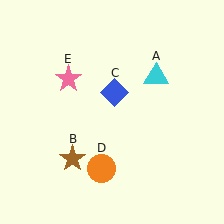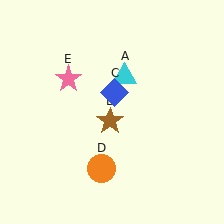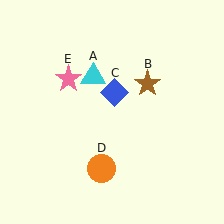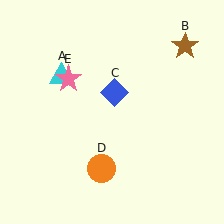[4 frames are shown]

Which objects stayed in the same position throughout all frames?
Blue diamond (object C) and orange circle (object D) and pink star (object E) remained stationary.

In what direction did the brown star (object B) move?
The brown star (object B) moved up and to the right.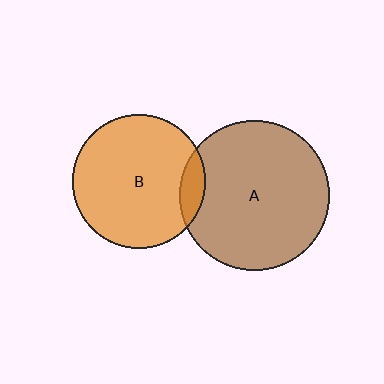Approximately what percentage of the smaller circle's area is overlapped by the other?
Approximately 10%.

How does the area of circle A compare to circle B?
Approximately 1.3 times.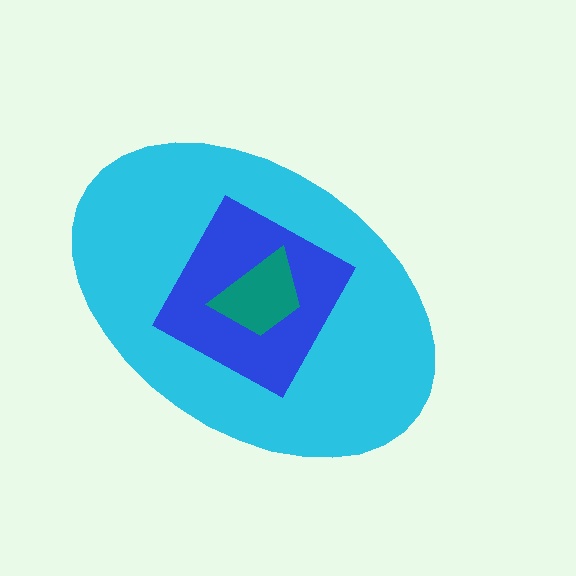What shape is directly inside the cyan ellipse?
The blue square.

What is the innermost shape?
The teal trapezoid.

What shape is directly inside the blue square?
The teal trapezoid.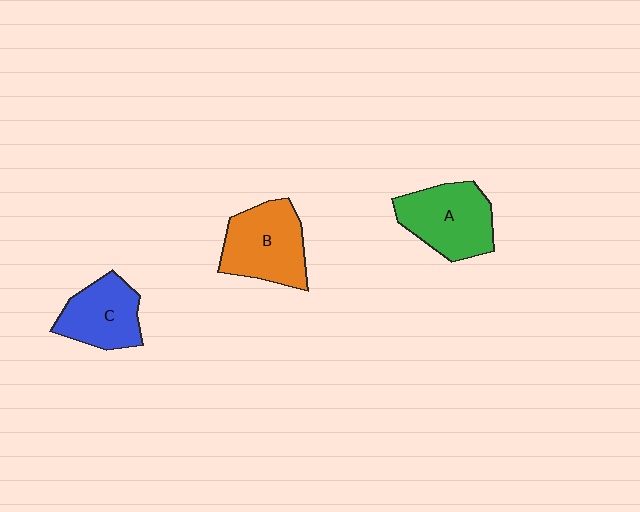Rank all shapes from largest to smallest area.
From largest to smallest: B (orange), A (green), C (blue).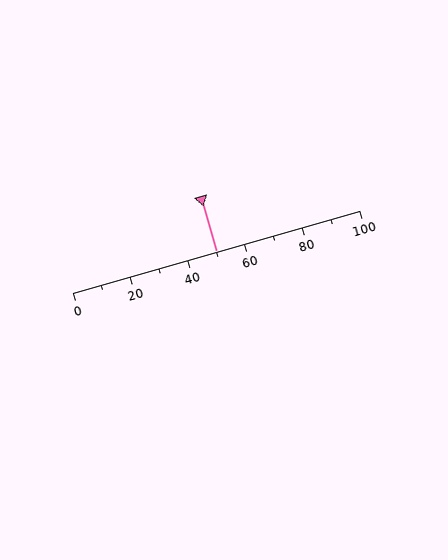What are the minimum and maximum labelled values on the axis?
The axis runs from 0 to 100.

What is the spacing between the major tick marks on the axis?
The major ticks are spaced 20 apart.